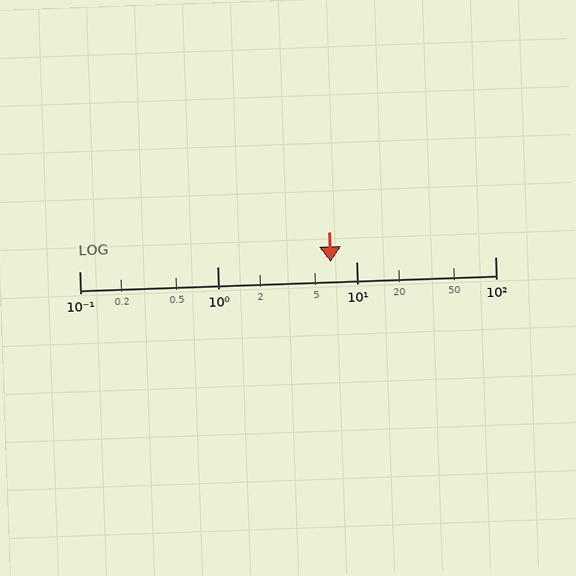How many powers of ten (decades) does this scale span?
The scale spans 3 decades, from 0.1 to 100.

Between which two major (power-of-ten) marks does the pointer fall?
The pointer is between 1 and 10.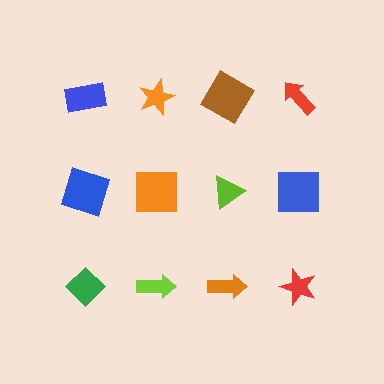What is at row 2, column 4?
A blue square.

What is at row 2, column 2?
An orange square.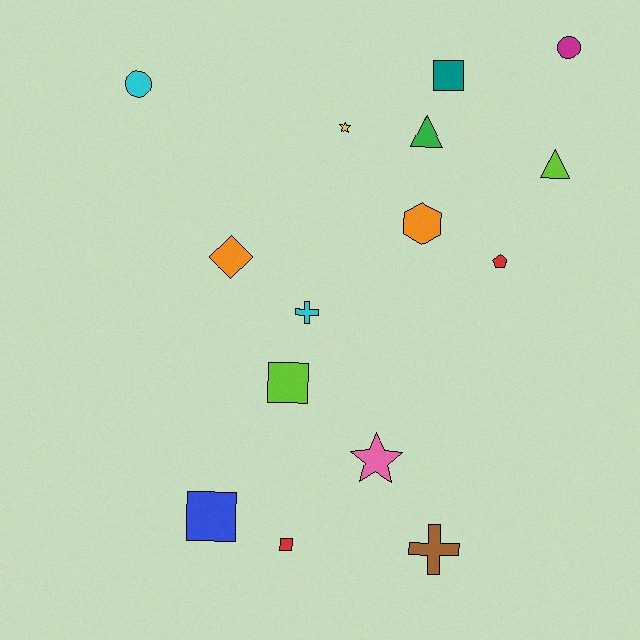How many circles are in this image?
There are 2 circles.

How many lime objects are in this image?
There are 2 lime objects.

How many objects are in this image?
There are 15 objects.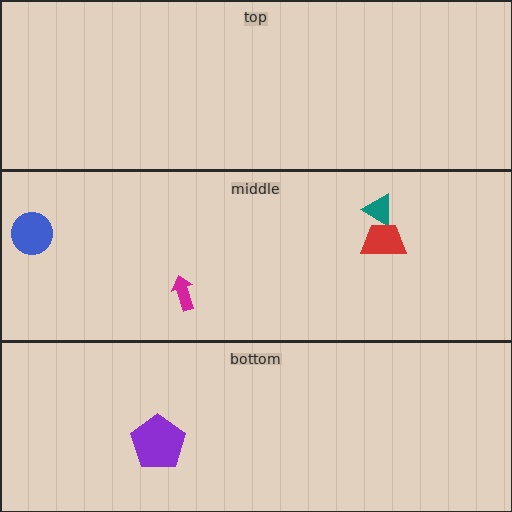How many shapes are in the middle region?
4.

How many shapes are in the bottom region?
1.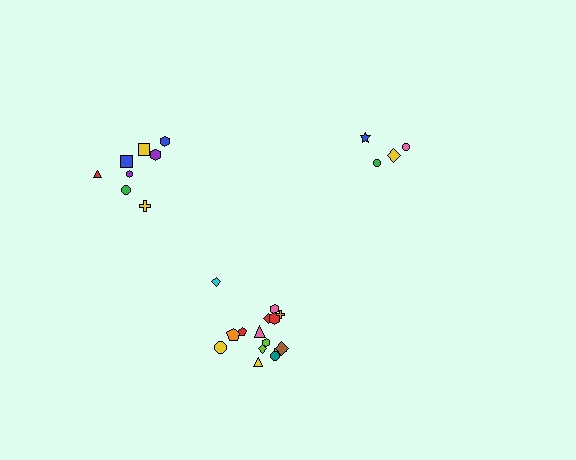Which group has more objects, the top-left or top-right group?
The top-left group.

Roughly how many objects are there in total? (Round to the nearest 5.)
Roughly 25 objects in total.